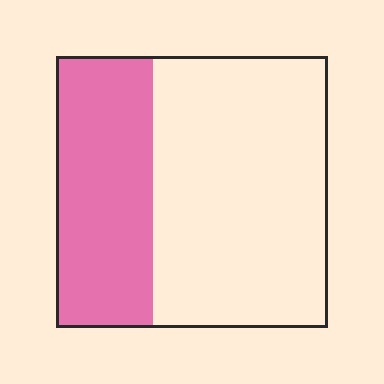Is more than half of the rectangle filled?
No.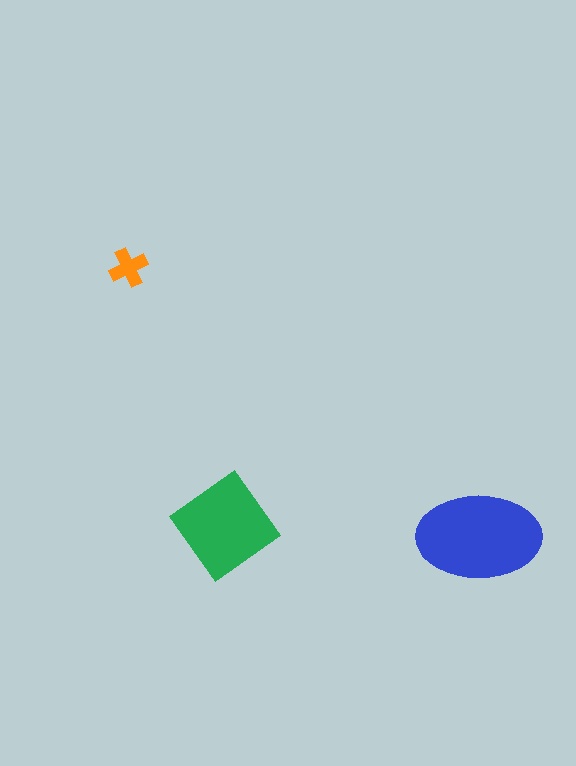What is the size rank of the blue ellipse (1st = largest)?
1st.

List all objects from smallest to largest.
The orange cross, the green diamond, the blue ellipse.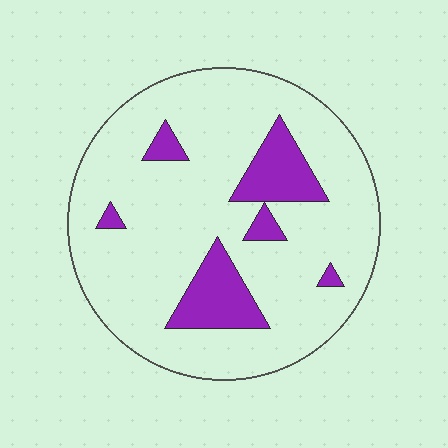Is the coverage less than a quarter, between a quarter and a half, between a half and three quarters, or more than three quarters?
Less than a quarter.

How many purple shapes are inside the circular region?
6.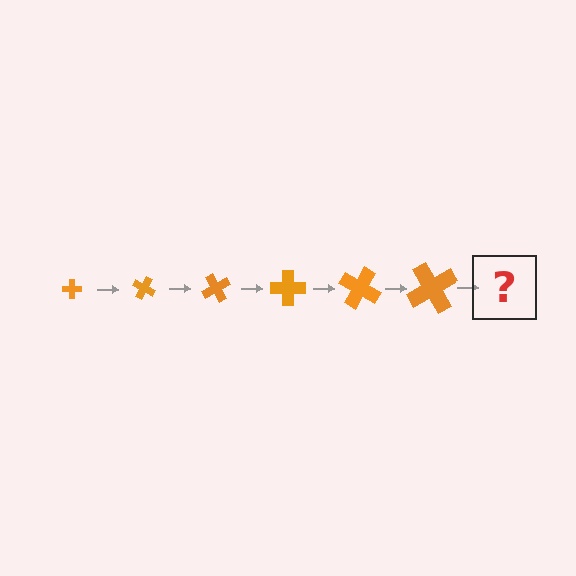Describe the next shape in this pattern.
It should be a cross, larger than the previous one and rotated 180 degrees from the start.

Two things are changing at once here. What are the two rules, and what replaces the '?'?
The two rules are that the cross grows larger each step and it rotates 30 degrees each step. The '?' should be a cross, larger than the previous one and rotated 180 degrees from the start.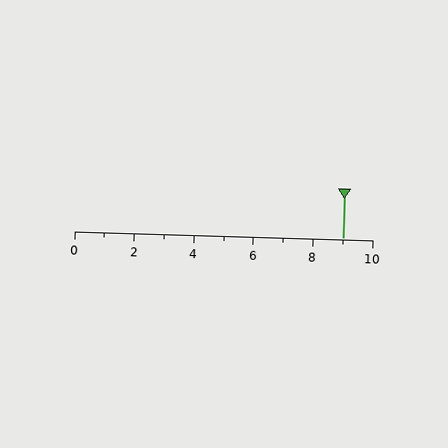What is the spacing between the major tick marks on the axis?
The major ticks are spaced 2 apart.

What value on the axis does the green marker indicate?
The marker indicates approximately 9.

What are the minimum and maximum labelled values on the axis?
The axis runs from 0 to 10.